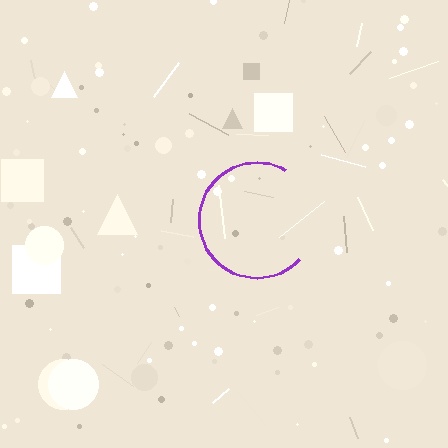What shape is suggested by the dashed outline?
The dashed outline suggests a circle.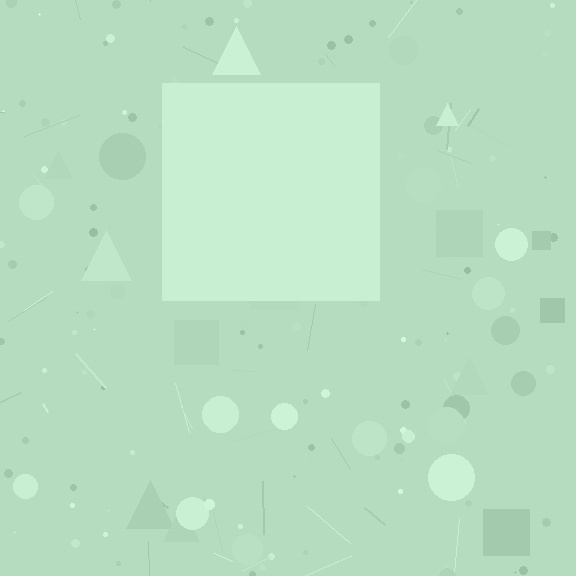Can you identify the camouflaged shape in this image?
The camouflaged shape is a square.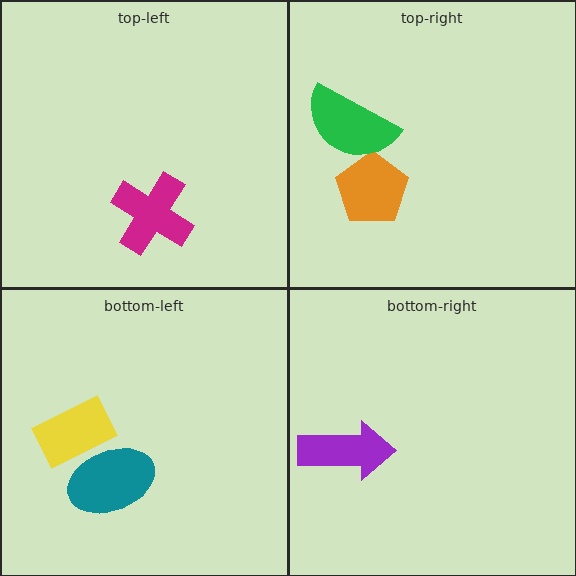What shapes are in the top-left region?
The magenta cross.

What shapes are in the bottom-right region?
The purple arrow.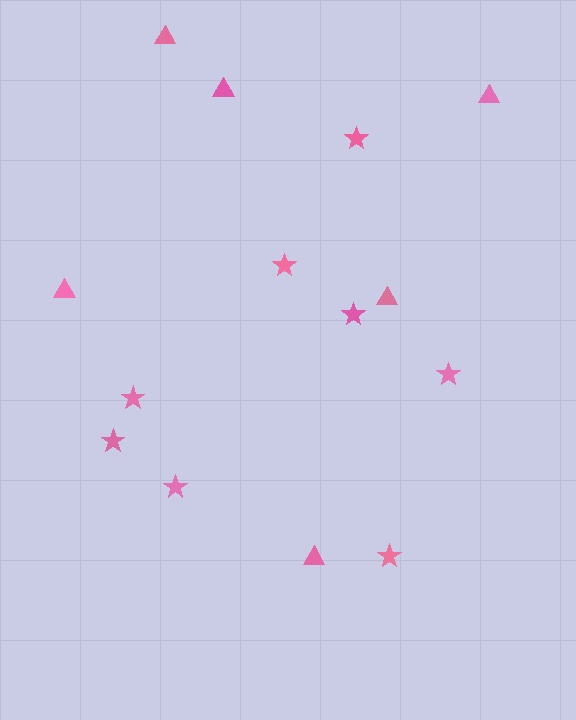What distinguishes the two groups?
There are 2 groups: one group of stars (8) and one group of triangles (6).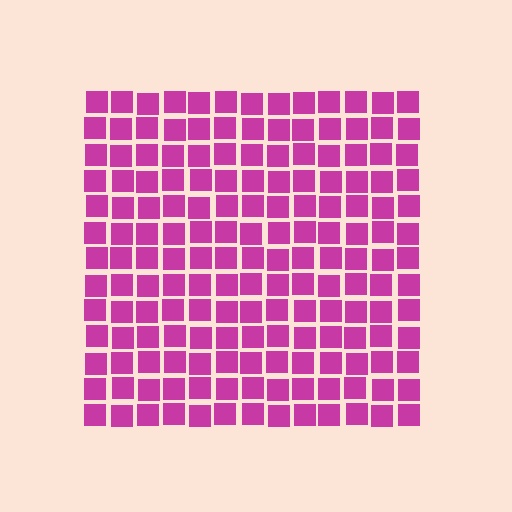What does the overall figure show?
The overall figure shows a square.